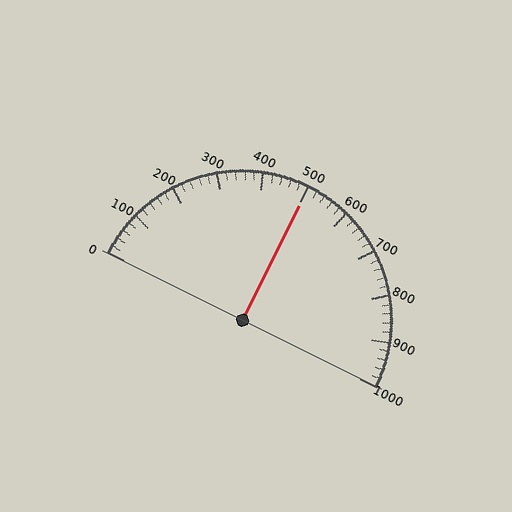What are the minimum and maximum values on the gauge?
The gauge ranges from 0 to 1000.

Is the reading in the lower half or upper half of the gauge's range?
The reading is in the upper half of the range (0 to 1000).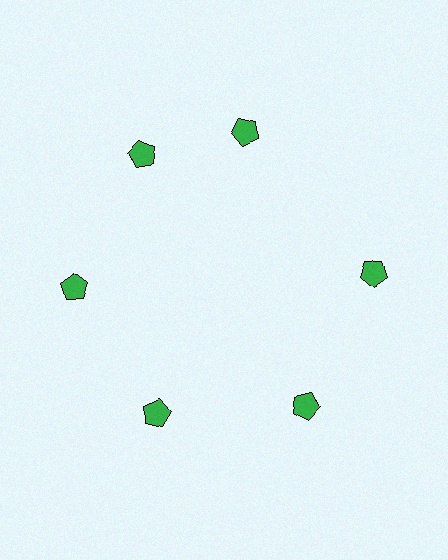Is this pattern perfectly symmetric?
No. The 6 green pentagons are arranged in a ring, but one element near the 1 o'clock position is rotated out of alignment along the ring, breaking the 6-fold rotational symmetry.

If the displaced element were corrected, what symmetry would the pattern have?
It would have 6-fold rotational symmetry — the pattern would map onto itself every 60 degrees.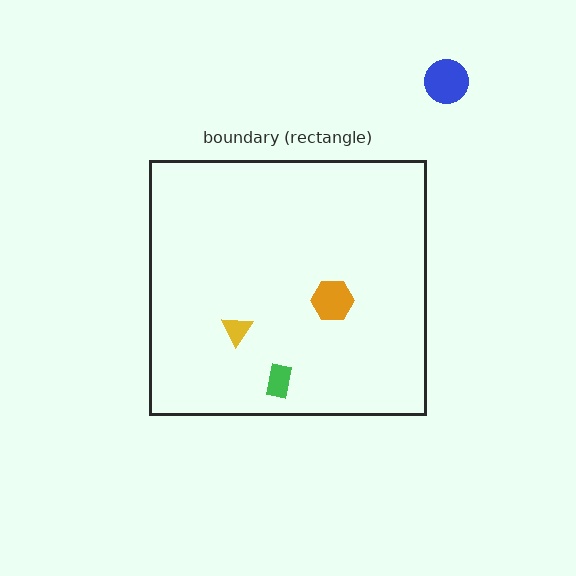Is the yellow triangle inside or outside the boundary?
Inside.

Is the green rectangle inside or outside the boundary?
Inside.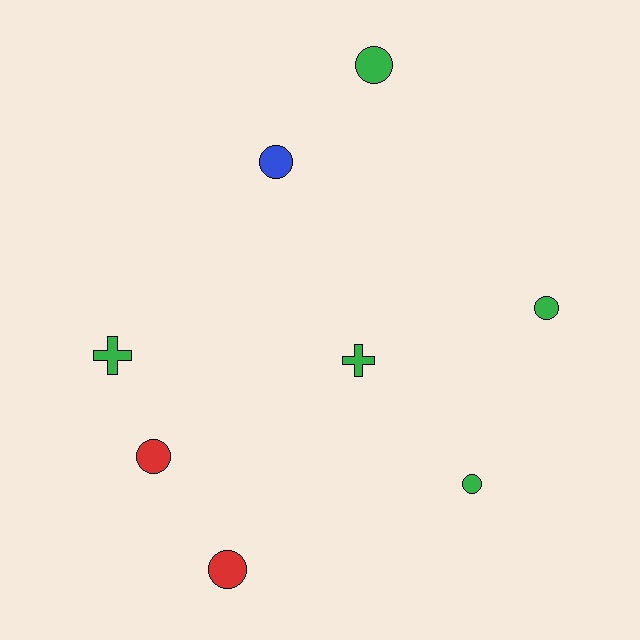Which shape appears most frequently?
Circle, with 6 objects.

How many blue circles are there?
There is 1 blue circle.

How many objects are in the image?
There are 8 objects.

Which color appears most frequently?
Green, with 5 objects.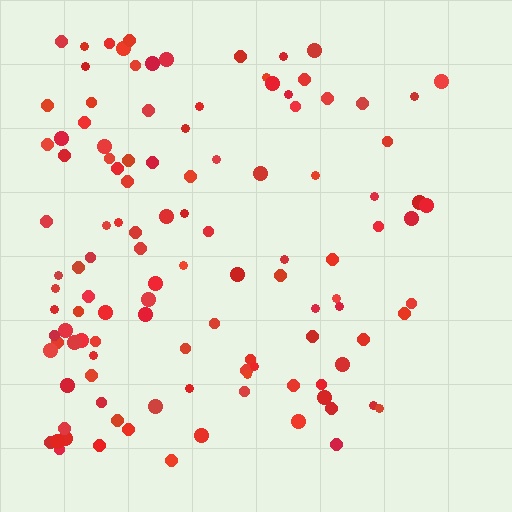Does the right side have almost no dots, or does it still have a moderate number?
Still a moderate number, just noticeably fewer than the left.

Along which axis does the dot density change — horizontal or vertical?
Horizontal.